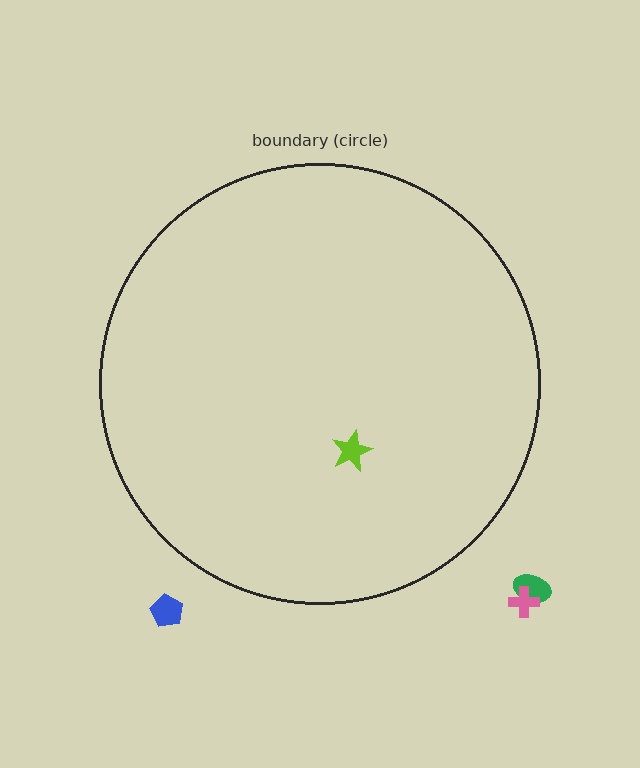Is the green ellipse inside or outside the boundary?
Outside.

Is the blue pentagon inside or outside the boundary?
Outside.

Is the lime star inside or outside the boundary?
Inside.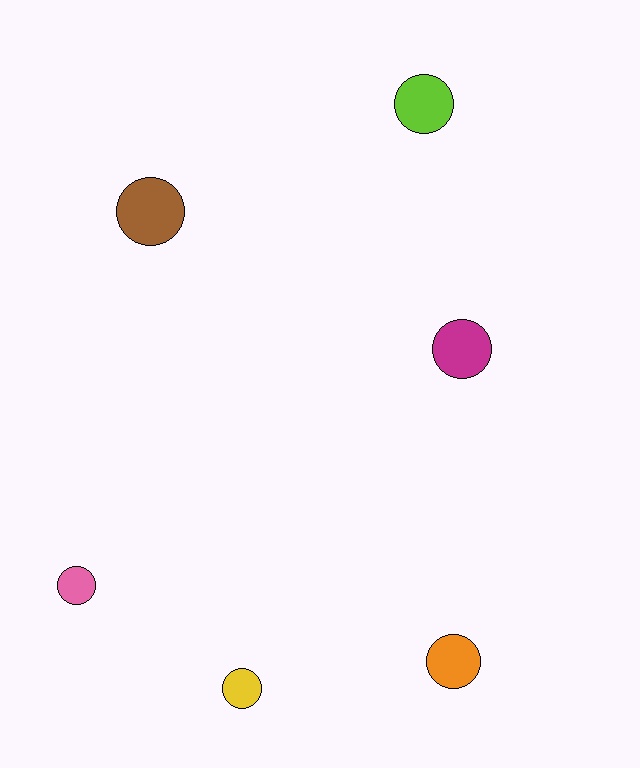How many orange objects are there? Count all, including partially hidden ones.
There is 1 orange object.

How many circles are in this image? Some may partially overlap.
There are 6 circles.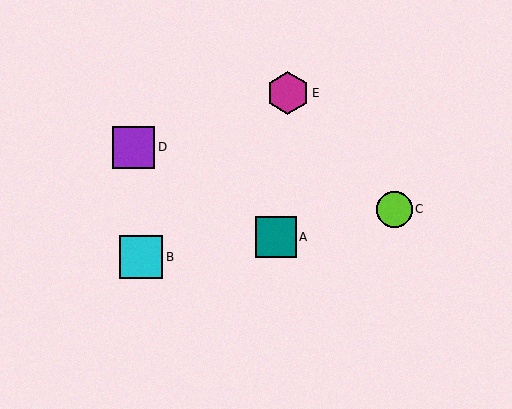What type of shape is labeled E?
Shape E is a magenta hexagon.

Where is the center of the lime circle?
The center of the lime circle is at (394, 209).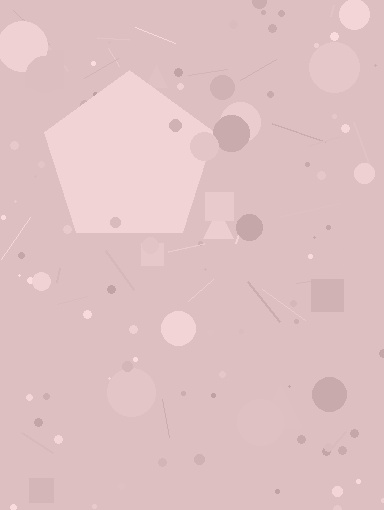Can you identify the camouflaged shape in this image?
The camouflaged shape is a pentagon.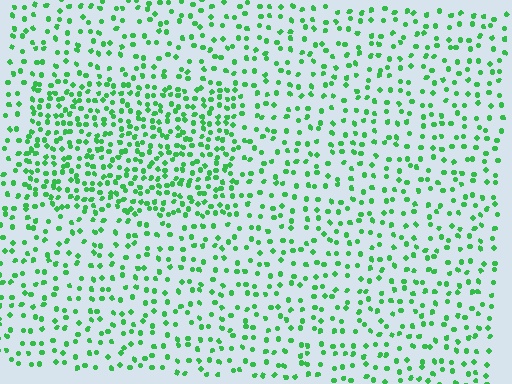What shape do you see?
I see a rectangle.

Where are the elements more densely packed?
The elements are more densely packed inside the rectangle boundary.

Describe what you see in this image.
The image contains small green elements arranged at two different densities. A rectangle-shaped region is visible where the elements are more densely packed than the surrounding area.